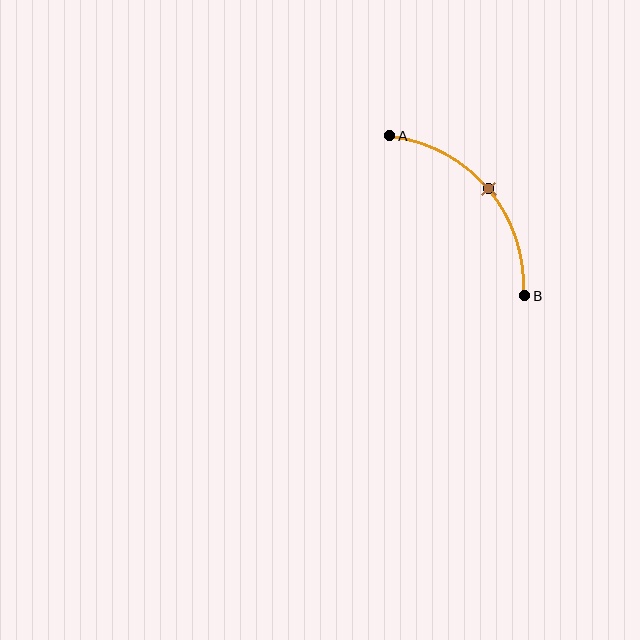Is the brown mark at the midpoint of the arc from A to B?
Yes. The brown mark lies on the arc at equal arc-length from both A and B — it is the arc midpoint.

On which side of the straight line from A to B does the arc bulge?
The arc bulges above and to the right of the straight line connecting A and B.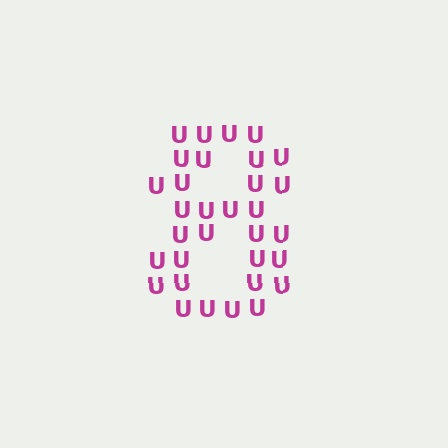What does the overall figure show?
The overall figure shows the digit 8.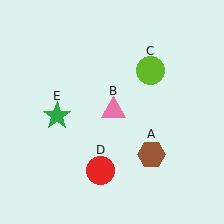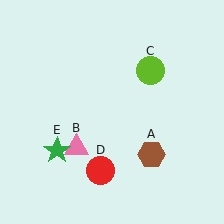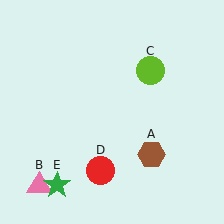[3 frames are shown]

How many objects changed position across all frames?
2 objects changed position: pink triangle (object B), green star (object E).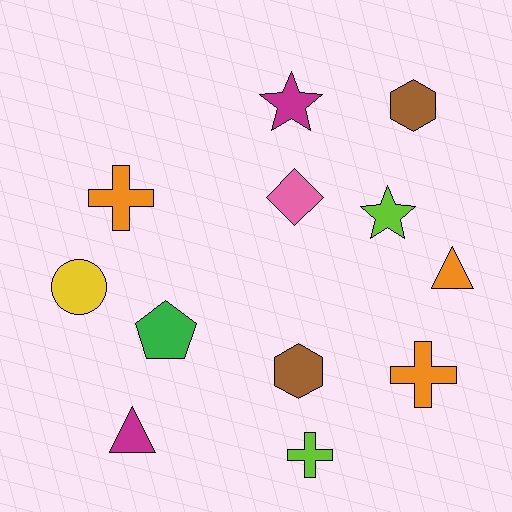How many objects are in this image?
There are 12 objects.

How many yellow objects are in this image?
There is 1 yellow object.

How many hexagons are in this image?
There are 2 hexagons.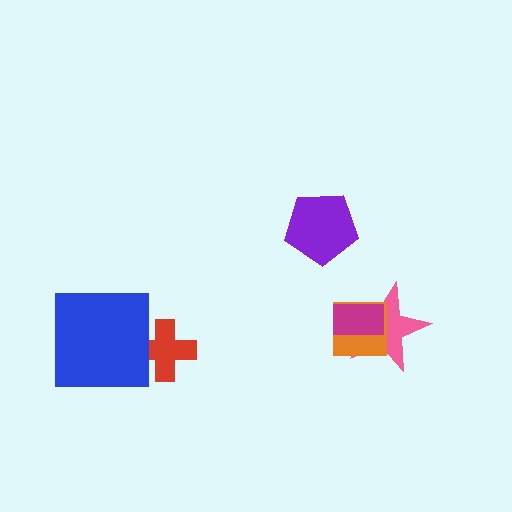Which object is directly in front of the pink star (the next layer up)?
The orange square is directly in front of the pink star.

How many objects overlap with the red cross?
1 object overlaps with the red cross.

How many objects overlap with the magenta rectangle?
2 objects overlap with the magenta rectangle.